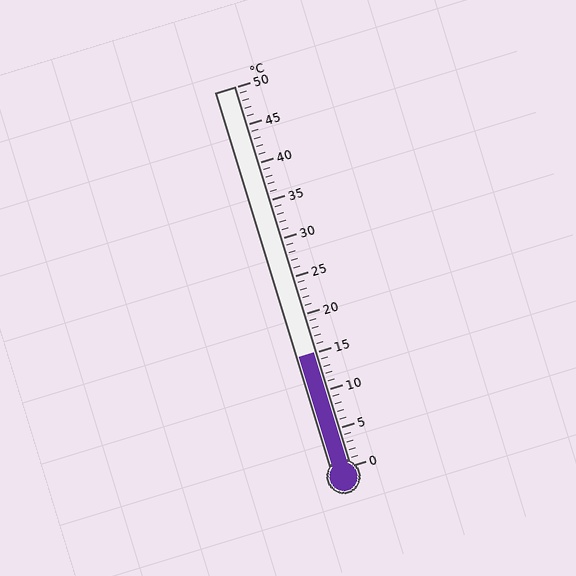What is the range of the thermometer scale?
The thermometer scale ranges from 0°C to 50°C.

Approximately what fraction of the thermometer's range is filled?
The thermometer is filled to approximately 30% of its range.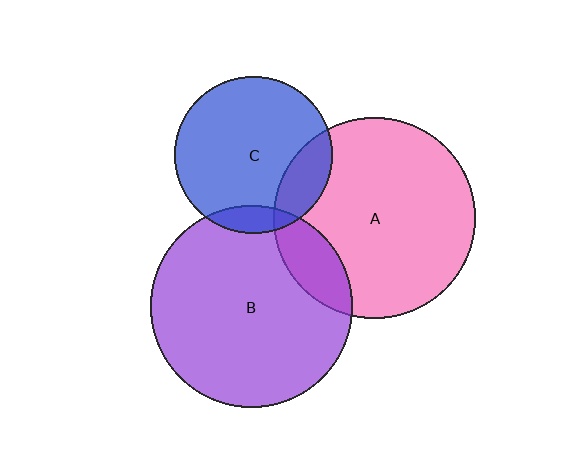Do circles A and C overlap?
Yes.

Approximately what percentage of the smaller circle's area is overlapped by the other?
Approximately 15%.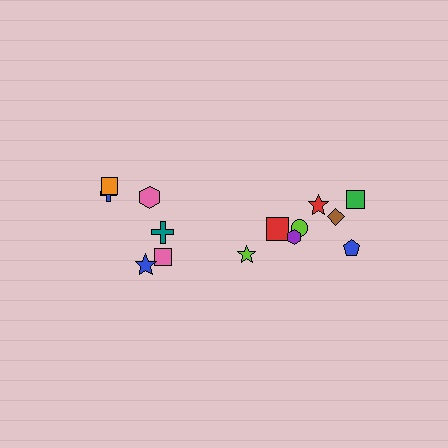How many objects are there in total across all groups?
There are 14 objects.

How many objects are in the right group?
There are 8 objects.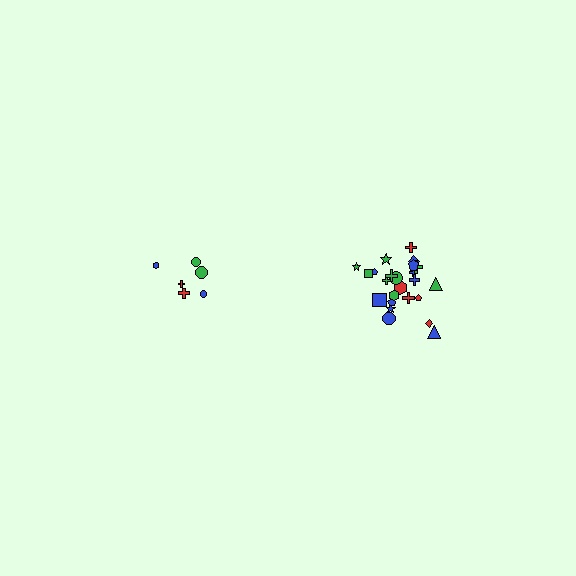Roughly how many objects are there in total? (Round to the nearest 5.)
Roughly 30 objects in total.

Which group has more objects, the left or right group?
The right group.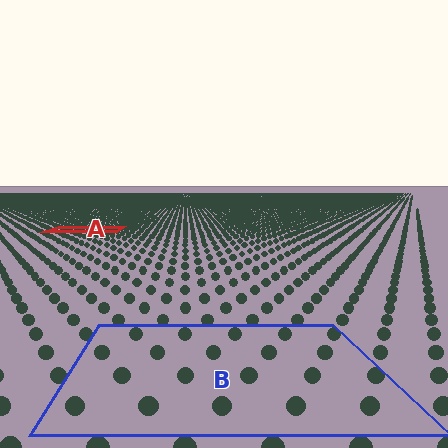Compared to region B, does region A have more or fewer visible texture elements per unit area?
Region A has more texture elements per unit area — they are packed more densely because it is farther away.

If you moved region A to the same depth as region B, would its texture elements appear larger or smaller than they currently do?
They would appear larger. At a closer depth, the same texture elements are projected at a bigger on-screen size.